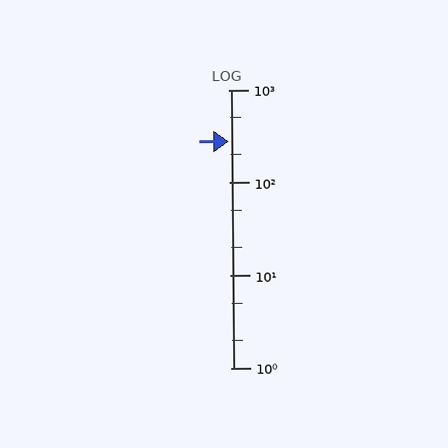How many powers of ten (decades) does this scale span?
The scale spans 3 decades, from 1 to 1000.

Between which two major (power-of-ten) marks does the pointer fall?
The pointer is between 100 and 1000.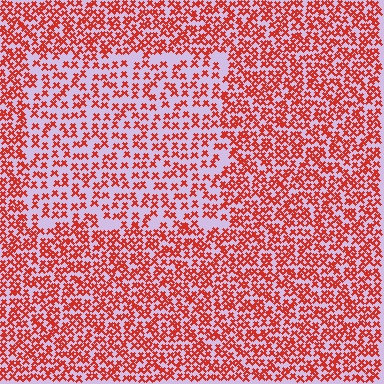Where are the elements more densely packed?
The elements are more densely packed outside the rectangle boundary.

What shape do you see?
I see a rectangle.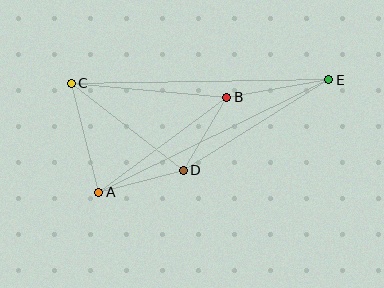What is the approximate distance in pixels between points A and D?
The distance between A and D is approximately 87 pixels.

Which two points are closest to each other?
Points B and D are closest to each other.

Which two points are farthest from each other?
Points C and E are farthest from each other.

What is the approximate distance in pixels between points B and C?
The distance between B and C is approximately 156 pixels.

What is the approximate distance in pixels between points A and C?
The distance between A and C is approximately 112 pixels.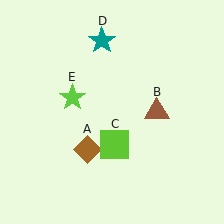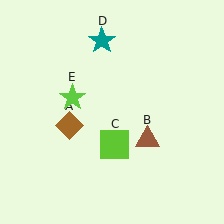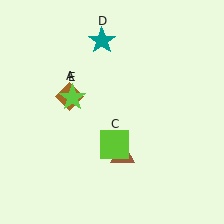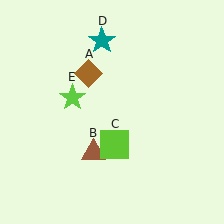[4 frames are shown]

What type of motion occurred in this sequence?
The brown diamond (object A), brown triangle (object B) rotated clockwise around the center of the scene.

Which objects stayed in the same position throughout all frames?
Lime square (object C) and teal star (object D) and lime star (object E) remained stationary.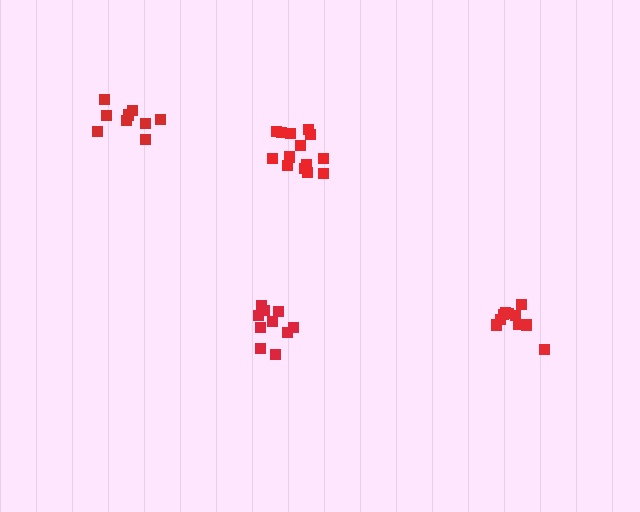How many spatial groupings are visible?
There are 4 spatial groupings.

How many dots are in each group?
Group 1: 14 dots, Group 2: 10 dots, Group 3: 10 dots, Group 4: 9 dots (43 total).